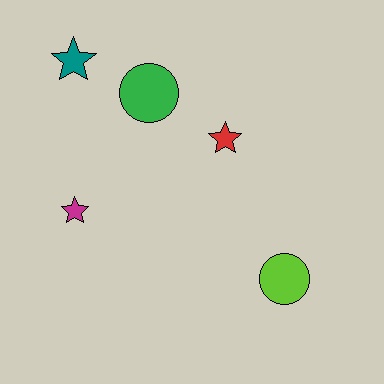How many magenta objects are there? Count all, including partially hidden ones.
There is 1 magenta object.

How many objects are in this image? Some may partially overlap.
There are 5 objects.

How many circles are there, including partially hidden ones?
There are 2 circles.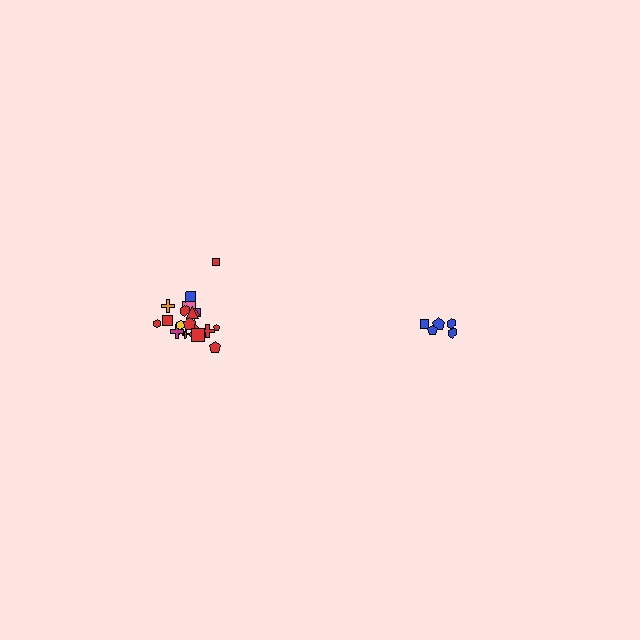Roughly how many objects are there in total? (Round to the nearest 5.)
Roughly 25 objects in total.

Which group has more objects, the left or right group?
The left group.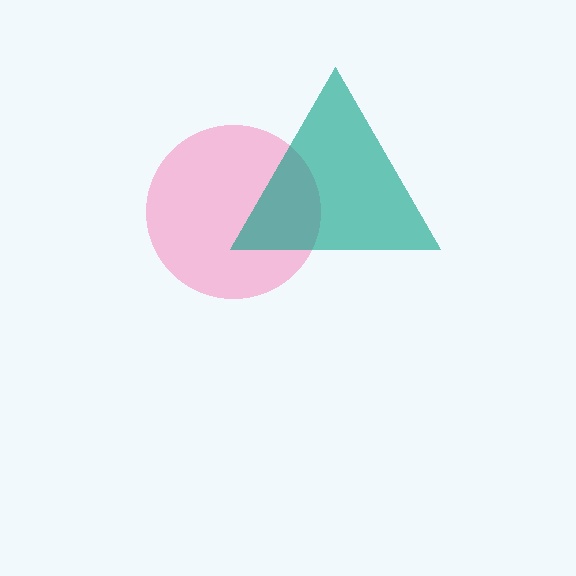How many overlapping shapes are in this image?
There are 2 overlapping shapes in the image.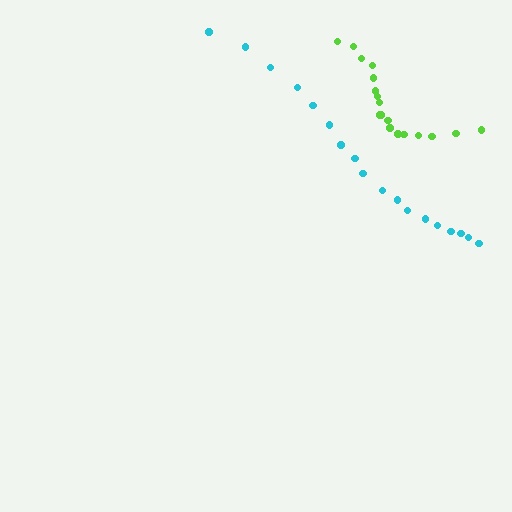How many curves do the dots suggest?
There are 2 distinct paths.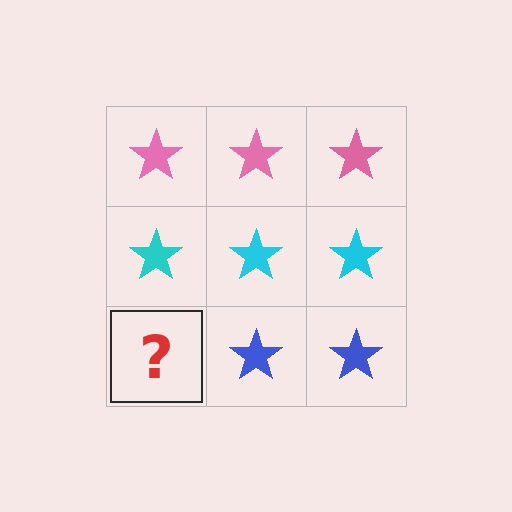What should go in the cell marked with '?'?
The missing cell should contain a blue star.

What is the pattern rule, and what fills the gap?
The rule is that each row has a consistent color. The gap should be filled with a blue star.